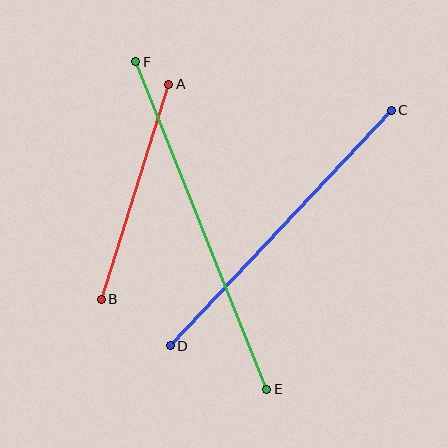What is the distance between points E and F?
The distance is approximately 353 pixels.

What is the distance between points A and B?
The distance is approximately 225 pixels.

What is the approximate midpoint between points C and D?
The midpoint is at approximately (281, 228) pixels.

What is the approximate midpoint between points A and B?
The midpoint is at approximately (135, 192) pixels.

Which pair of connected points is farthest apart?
Points E and F are farthest apart.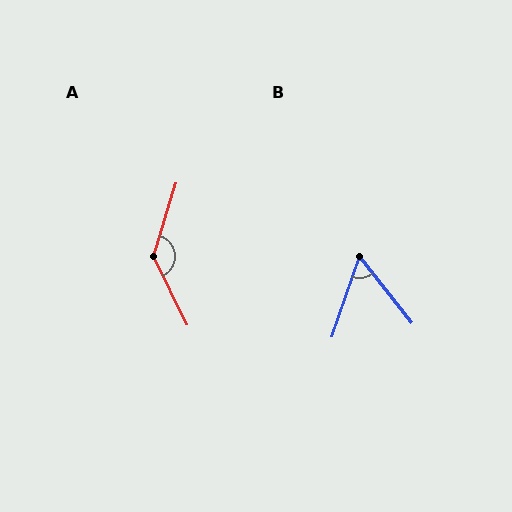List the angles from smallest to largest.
B (57°), A (137°).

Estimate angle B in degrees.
Approximately 57 degrees.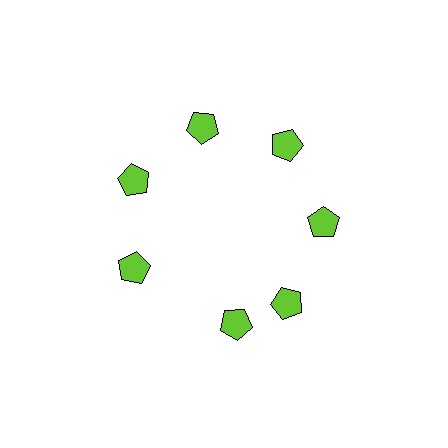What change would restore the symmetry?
The symmetry would be restored by rotating it back into even spacing with its neighbors so that all 7 pentagons sit at equal angles and equal distance from the center.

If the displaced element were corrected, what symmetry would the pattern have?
It would have 7-fold rotational symmetry — the pattern would map onto itself every 51 degrees.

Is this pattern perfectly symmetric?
No. The 7 lime pentagons are arranged in a ring, but one element near the 6 o'clock position is rotated out of alignment along the ring, breaking the 7-fold rotational symmetry.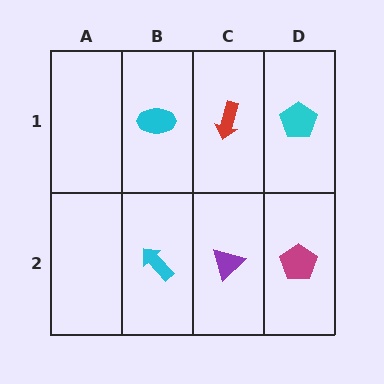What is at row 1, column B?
A cyan ellipse.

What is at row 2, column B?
A cyan arrow.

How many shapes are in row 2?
3 shapes.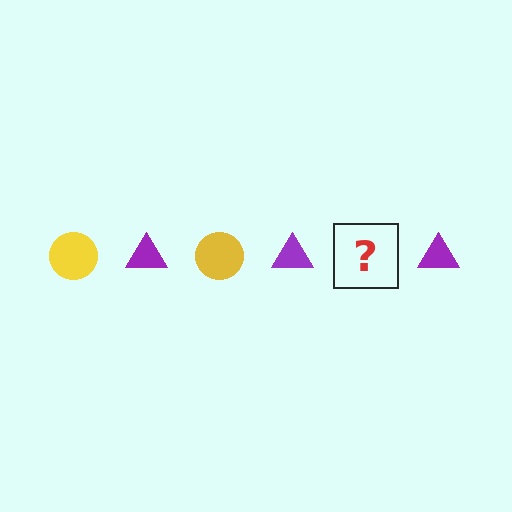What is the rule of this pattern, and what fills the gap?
The rule is that the pattern alternates between yellow circle and purple triangle. The gap should be filled with a yellow circle.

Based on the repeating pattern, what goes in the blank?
The blank should be a yellow circle.